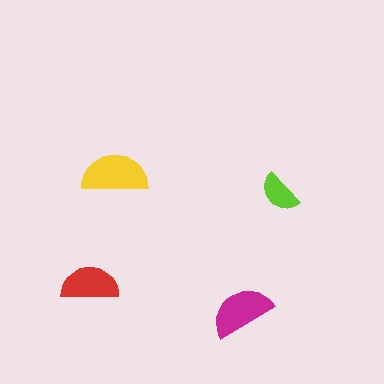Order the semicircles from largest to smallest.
the yellow one, the magenta one, the red one, the lime one.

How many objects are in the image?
There are 4 objects in the image.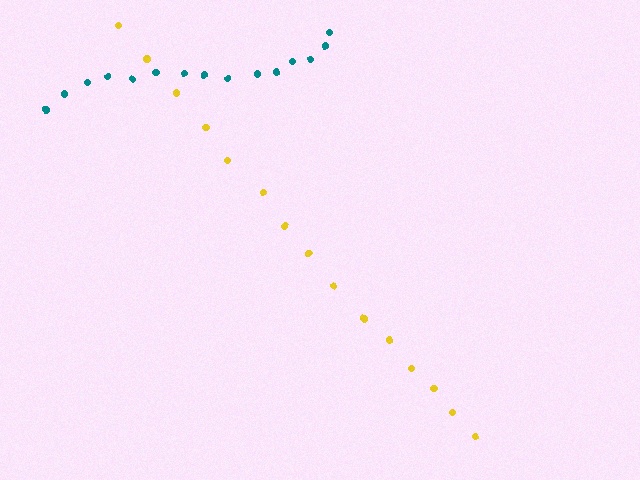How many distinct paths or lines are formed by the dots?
There are 2 distinct paths.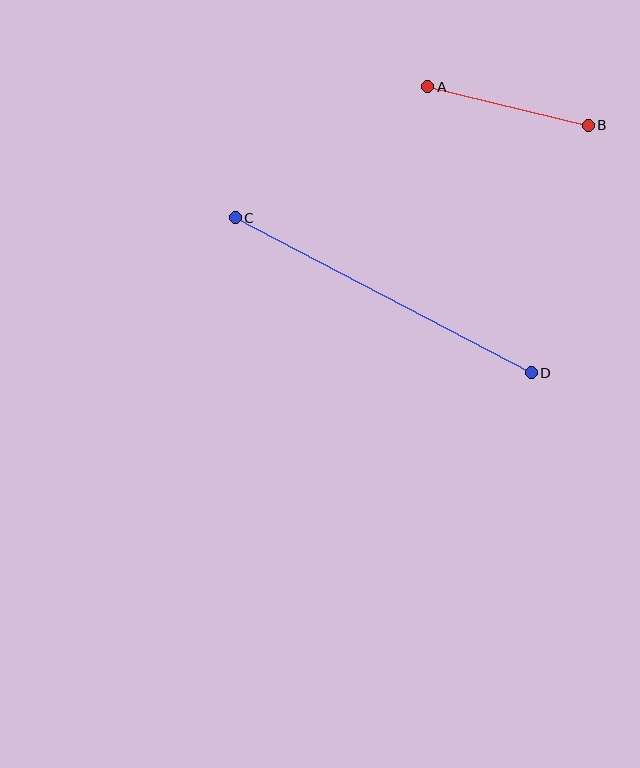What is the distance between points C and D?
The distance is approximately 334 pixels.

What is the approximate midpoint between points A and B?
The midpoint is at approximately (508, 106) pixels.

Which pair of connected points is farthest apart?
Points C and D are farthest apart.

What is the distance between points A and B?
The distance is approximately 165 pixels.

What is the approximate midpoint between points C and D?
The midpoint is at approximately (383, 295) pixels.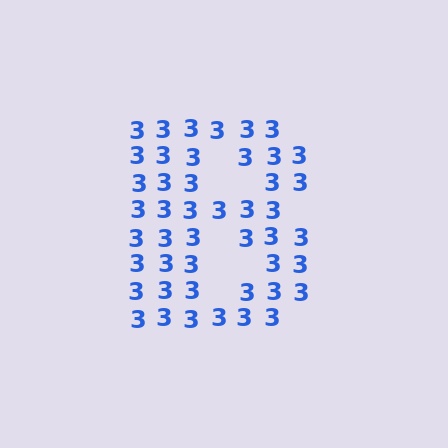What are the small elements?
The small elements are digit 3's.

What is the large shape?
The large shape is the letter B.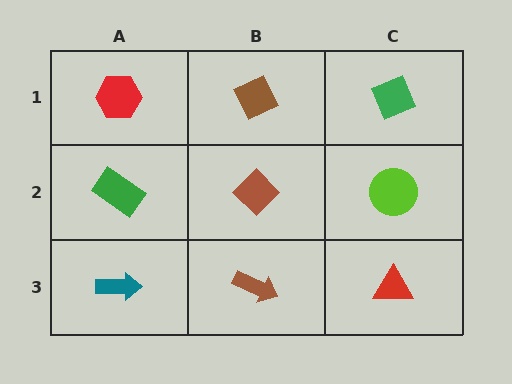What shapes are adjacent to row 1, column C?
A lime circle (row 2, column C), a brown diamond (row 1, column B).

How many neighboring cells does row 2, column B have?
4.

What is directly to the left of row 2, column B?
A green rectangle.